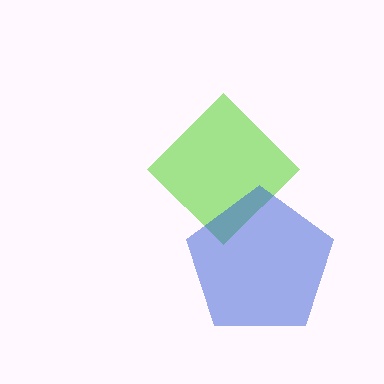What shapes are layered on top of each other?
The layered shapes are: a lime diamond, a blue pentagon.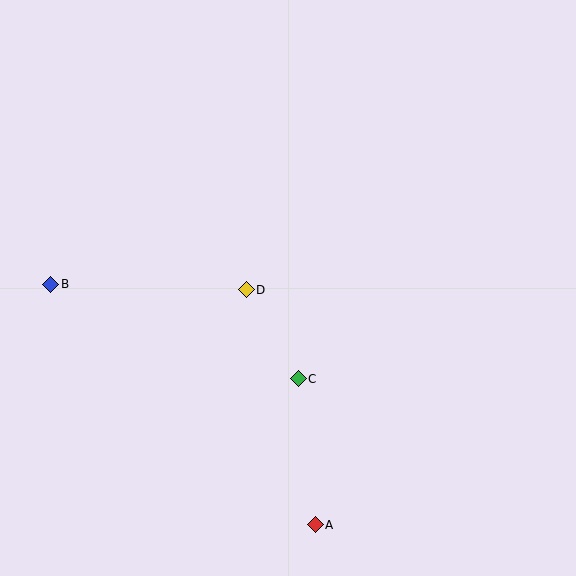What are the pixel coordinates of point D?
Point D is at (246, 290).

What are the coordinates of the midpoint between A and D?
The midpoint between A and D is at (281, 407).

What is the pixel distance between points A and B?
The distance between A and B is 357 pixels.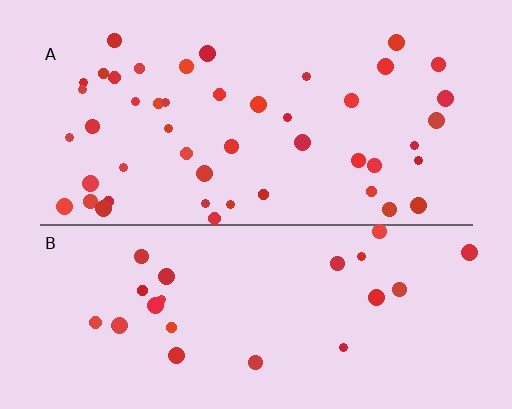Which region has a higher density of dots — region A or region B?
A (the top).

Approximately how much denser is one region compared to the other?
Approximately 1.9× — region A over region B.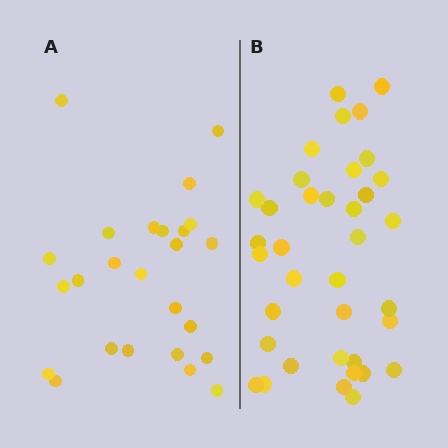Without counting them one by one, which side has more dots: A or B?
Region B (the right region) has more dots.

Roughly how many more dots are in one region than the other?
Region B has roughly 12 or so more dots than region A.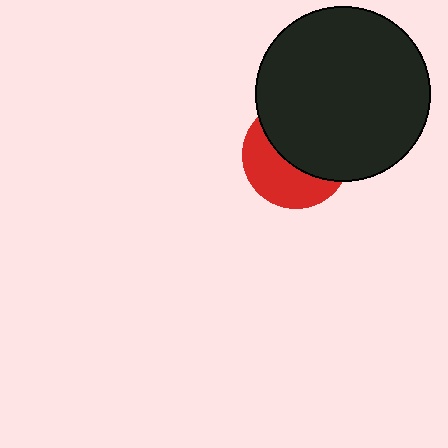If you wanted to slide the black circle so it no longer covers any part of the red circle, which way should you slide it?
Slide it toward the upper-right — that is the most direct way to separate the two shapes.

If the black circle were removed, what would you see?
You would see the complete red circle.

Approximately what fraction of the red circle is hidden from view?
Roughly 56% of the red circle is hidden behind the black circle.